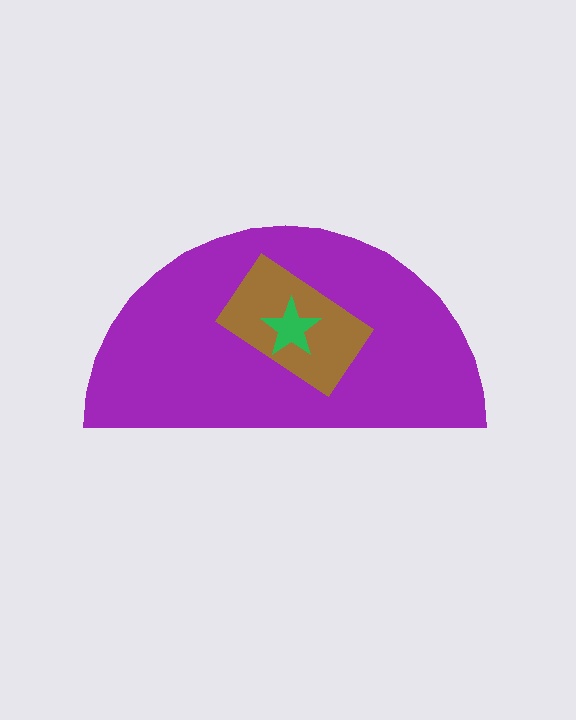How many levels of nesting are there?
3.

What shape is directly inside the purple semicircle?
The brown rectangle.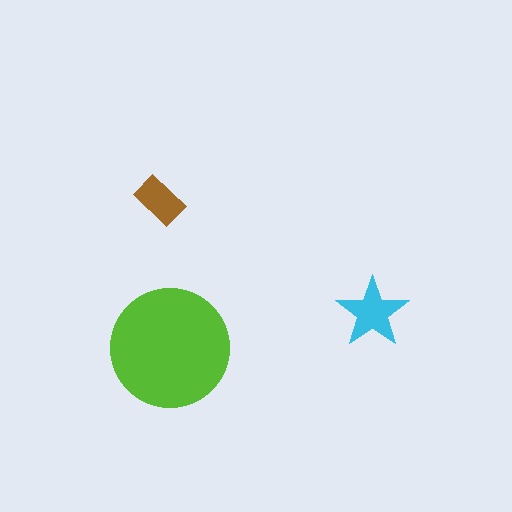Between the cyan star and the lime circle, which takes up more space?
The lime circle.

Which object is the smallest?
The brown rectangle.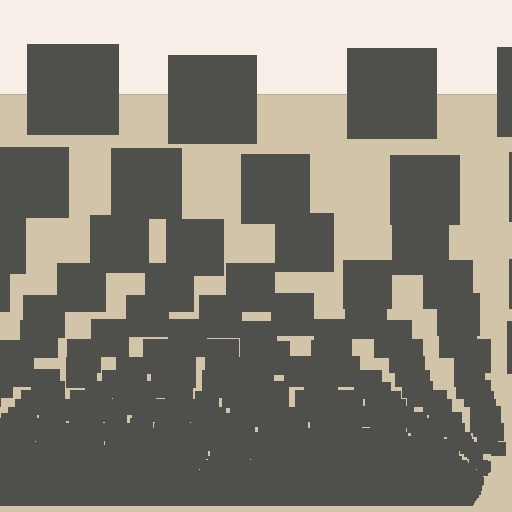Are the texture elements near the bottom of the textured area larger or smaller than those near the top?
Smaller. The gradient is inverted — elements near the bottom are smaller and denser.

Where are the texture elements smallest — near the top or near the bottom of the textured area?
Near the bottom.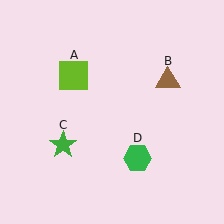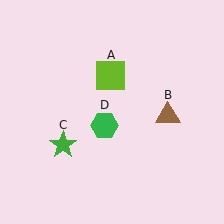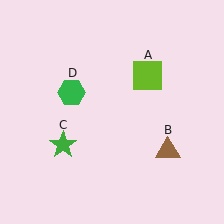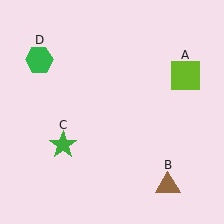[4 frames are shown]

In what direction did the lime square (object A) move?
The lime square (object A) moved right.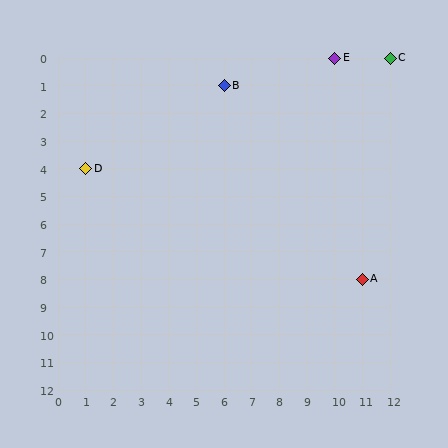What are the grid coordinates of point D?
Point D is at grid coordinates (1, 4).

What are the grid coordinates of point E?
Point E is at grid coordinates (10, 0).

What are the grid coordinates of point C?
Point C is at grid coordinates (12, 0).